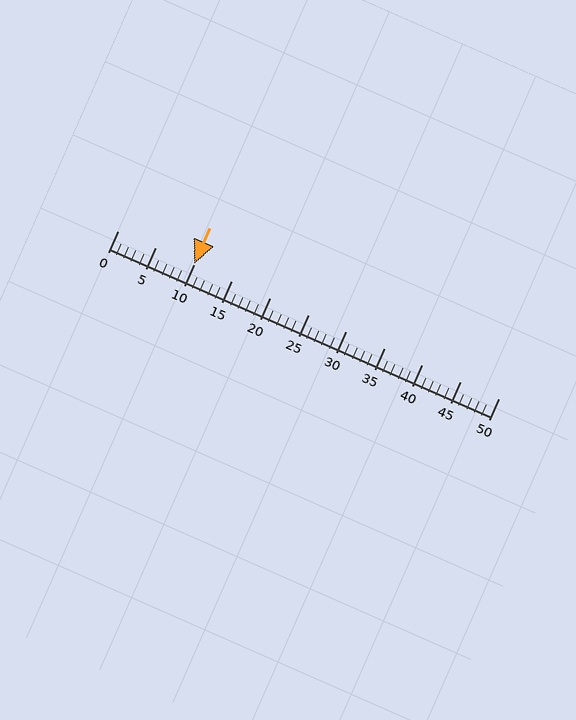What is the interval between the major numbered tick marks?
The major tick marks are spaced 5 units apart.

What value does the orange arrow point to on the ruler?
The orange arrow points to approximately 10.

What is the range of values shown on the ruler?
The ruler shows values from 0 to 50.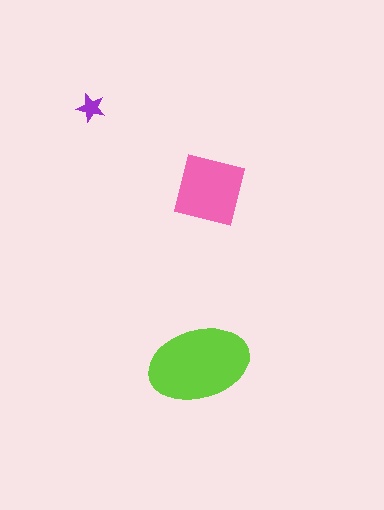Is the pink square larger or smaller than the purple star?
Larger.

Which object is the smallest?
The purple star.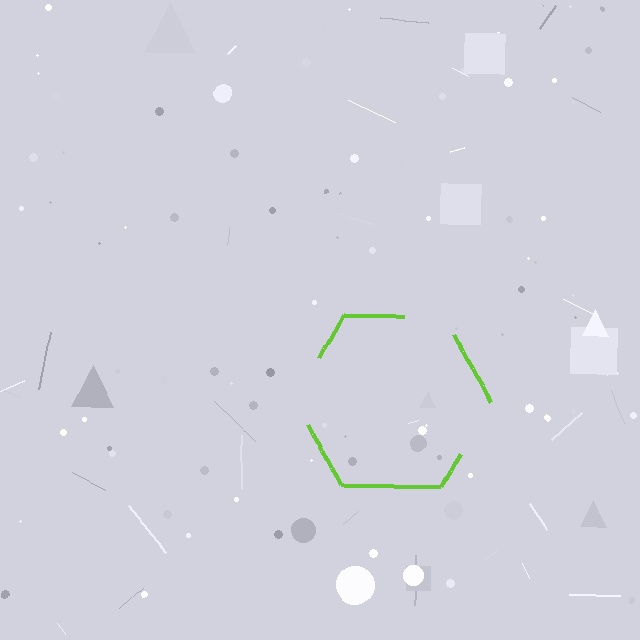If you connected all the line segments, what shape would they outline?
They would outline a hexagon.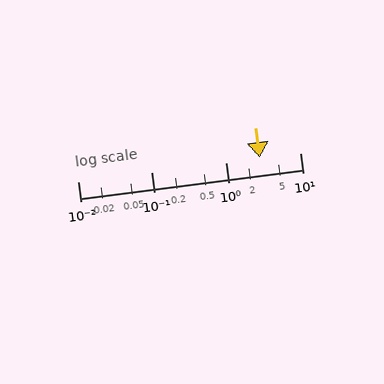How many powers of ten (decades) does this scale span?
The scale spans 3 decades, from 0.01 to 10.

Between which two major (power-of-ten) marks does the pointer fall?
The pointer is between 1 and 10.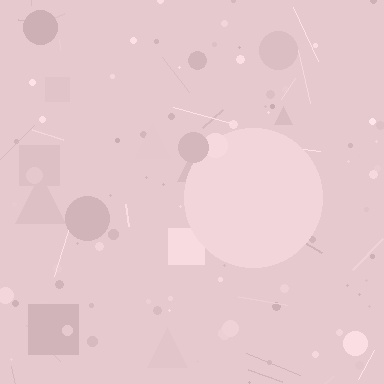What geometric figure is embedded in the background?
A circle is embedded in the background.